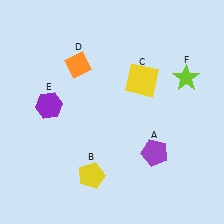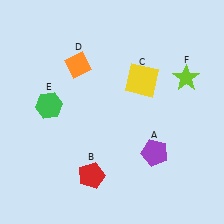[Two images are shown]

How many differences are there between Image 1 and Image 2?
There are 2 differences between the two images.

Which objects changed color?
B changed from yellow to red. E changed from purple to green.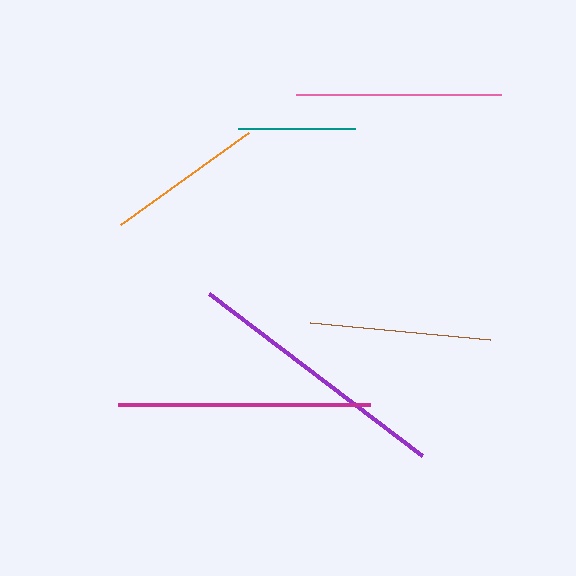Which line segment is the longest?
The purple line is the longest at approximately 267 pixels.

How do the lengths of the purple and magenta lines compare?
The purple and magenta lines are approximately the same length.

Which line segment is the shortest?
The teal line is the shortest at approximately 117 pixels.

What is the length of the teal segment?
The teal segment is approximately 117 pixels long.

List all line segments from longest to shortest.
From longest to shortest: purple, magenta, pink, brown, orange, teal.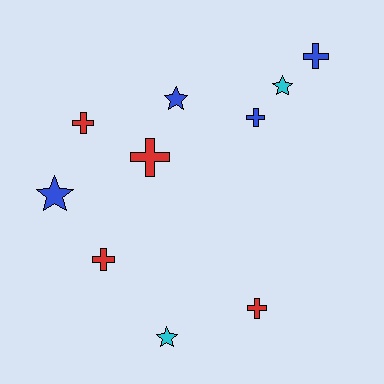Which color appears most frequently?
Red, with 4 objects.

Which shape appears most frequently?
Cross, with 6 objects.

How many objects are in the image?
There are 10 objects.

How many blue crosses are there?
There are 2 blue crosses.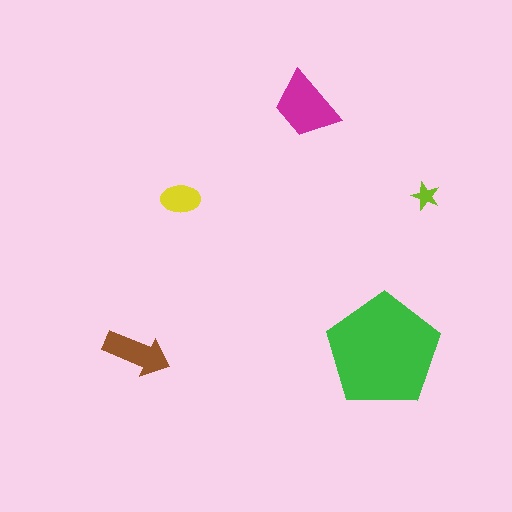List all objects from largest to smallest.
The green pentagon, the magenta trapezoid, the brown arrow, the yellow ellipse, the lime star.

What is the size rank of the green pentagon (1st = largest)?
1st.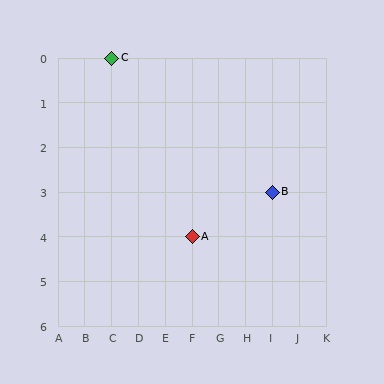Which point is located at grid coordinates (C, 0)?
Point C is at (C, 0).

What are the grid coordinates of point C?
Point C is at grid coordinates (C, 0).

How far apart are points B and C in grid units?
Points B and C are 6 columns and 3 rows apart (about 6.7 grid units diagonally).